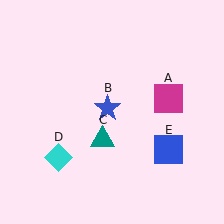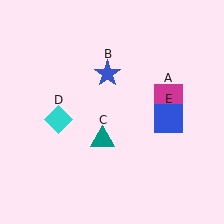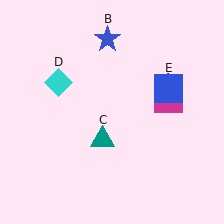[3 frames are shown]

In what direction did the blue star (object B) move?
The blue star (object B) moved up.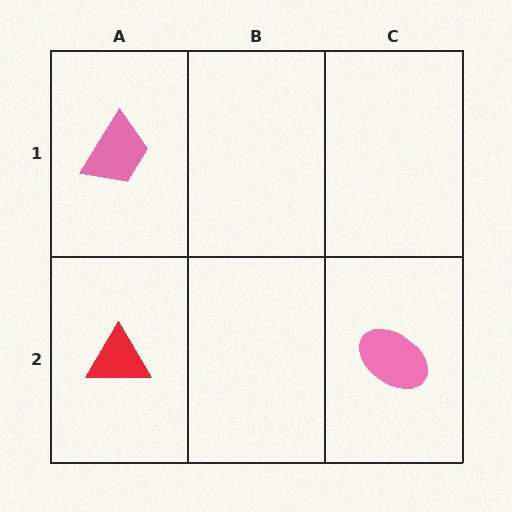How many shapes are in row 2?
2 shapes.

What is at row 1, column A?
A pink trapezoid.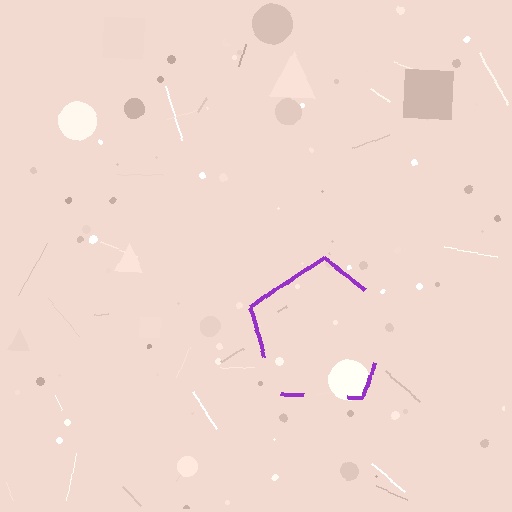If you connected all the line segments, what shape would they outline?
They would outline a pentagon.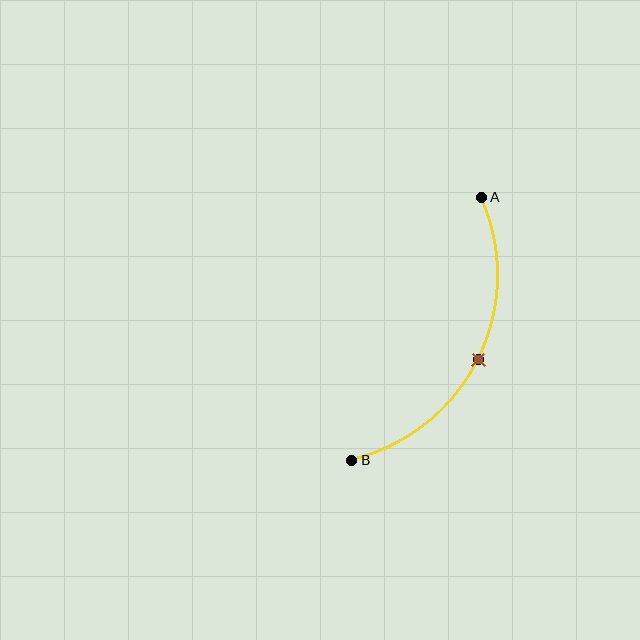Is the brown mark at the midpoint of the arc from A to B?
Yes. The brown mark lies on the arc at equal arc-length from both A and B — it is the arc midpoint.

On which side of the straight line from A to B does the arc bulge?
The arc bulges to the right of the straight line connecting A and B.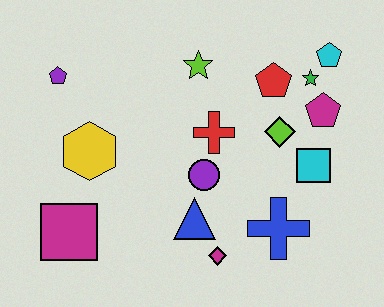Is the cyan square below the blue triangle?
No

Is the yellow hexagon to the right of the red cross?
No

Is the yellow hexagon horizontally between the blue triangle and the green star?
No